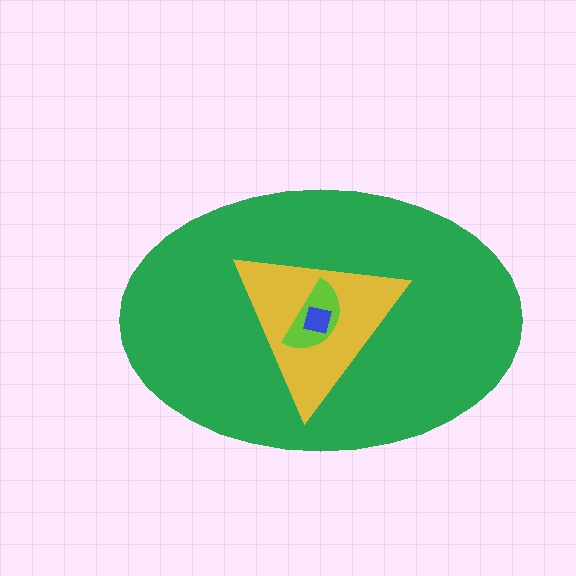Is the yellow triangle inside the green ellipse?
Yes.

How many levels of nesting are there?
4.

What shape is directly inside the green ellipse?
The yellow triangle.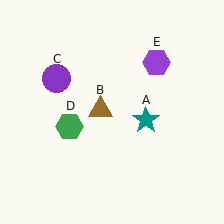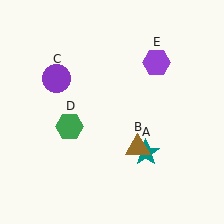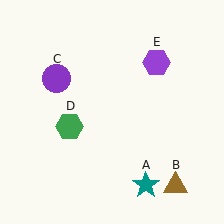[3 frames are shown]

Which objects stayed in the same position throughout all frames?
Purple circle (object C) and green hexagon (object D) and purple hexagon (object E) remained stationary.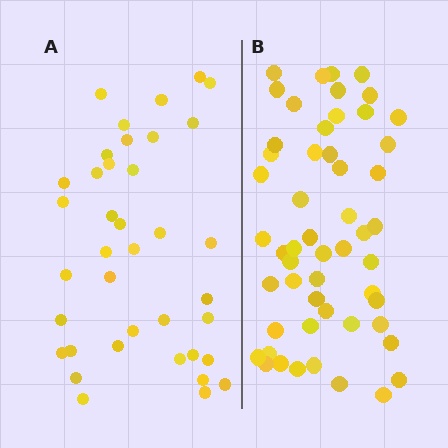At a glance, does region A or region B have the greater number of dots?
Region B (the right region) has more dots.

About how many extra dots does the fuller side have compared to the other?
Region B has approximately 15 more dots than region A.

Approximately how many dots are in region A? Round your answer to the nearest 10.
About 40 dots. (The exact count is 38, which rounds to 40.)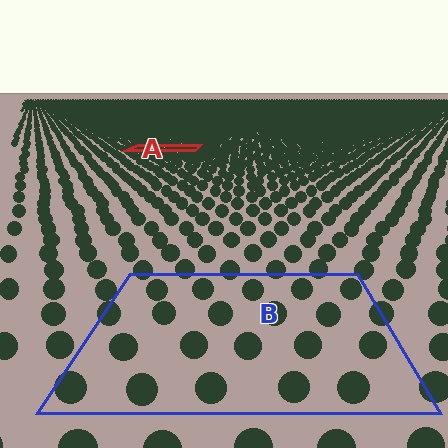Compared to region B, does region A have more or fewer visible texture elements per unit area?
Region A has more texture elements per unit area — they are packed more densely because it is farther away.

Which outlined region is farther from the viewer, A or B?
Region A is farther from the viewer — the texture elements inside it appear smaller and more densely packed.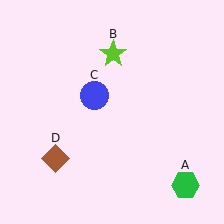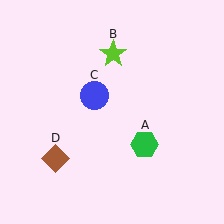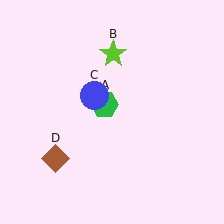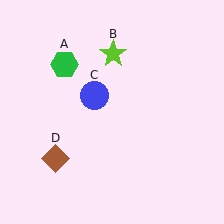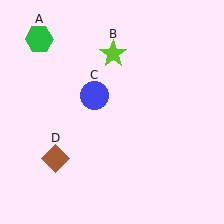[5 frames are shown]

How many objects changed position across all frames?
1 object changed position: green hexagon (object A).